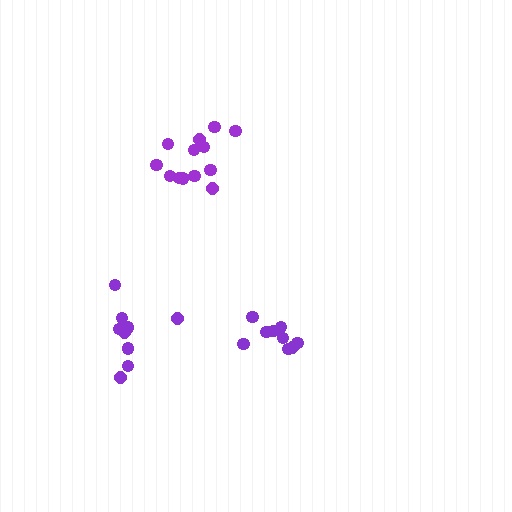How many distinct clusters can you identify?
There are 3 distinct clusters.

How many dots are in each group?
Group 1: 9 dots, Group 2: 13 dots, Group 3: 9 dots (31 total).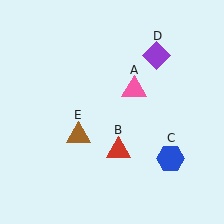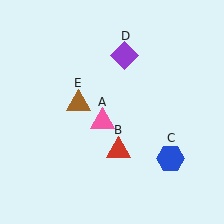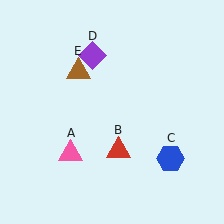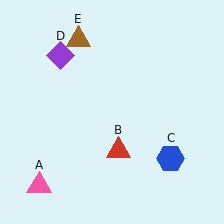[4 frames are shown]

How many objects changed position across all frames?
3 objects changed position: pink triangle (object A), purple diamond (object D), brown triangle (object E).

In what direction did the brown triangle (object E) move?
The brown triangle (object E) moved up.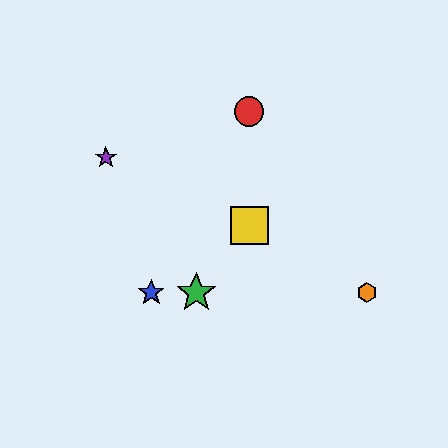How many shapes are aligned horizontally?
3 shapes (the blue star, the green star, the orange hexagon) are aligned horizontally.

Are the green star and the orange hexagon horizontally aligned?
Yes, both are at y≈293.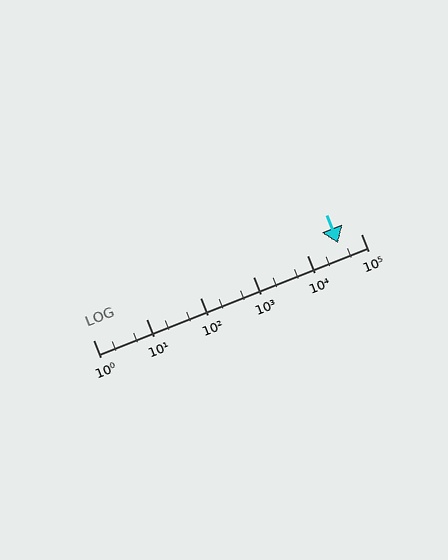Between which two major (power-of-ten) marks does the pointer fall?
The pointer is between 10000 and 100000.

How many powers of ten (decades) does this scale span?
The scale spans 5 decades, from 1 to 100000.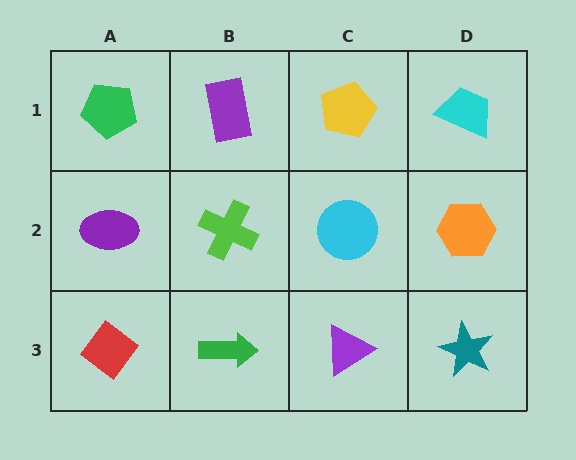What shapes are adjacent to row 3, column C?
A cyan circle (row 2, column C), a green arrow (row 3, column B), a teal star (row 3, column D).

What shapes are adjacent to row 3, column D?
An orange hexagon (row 2, column D), a purple triangle (row 3, column C).